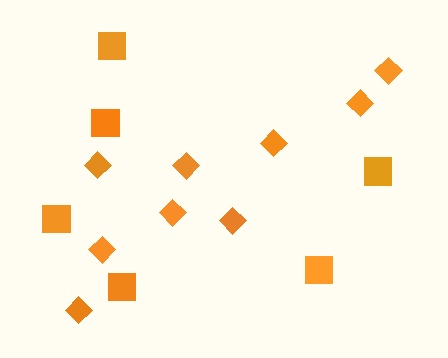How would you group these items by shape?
There are 2 groups: one group of diamonds (9) and one group of squares (6).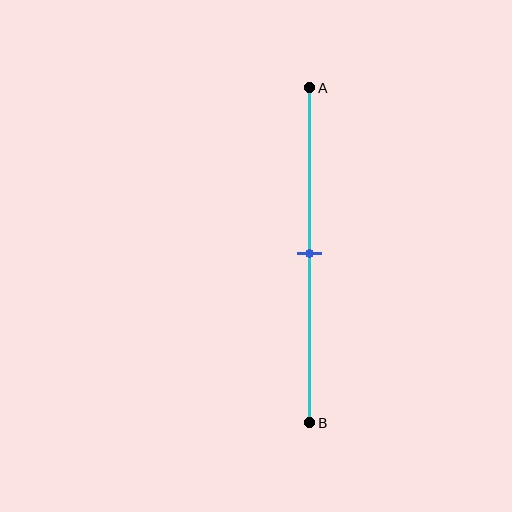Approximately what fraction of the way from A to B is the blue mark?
The blue mark is approximately 50% of the way from A to B.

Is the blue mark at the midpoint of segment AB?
Yes, the mark is approximately at the midpoint.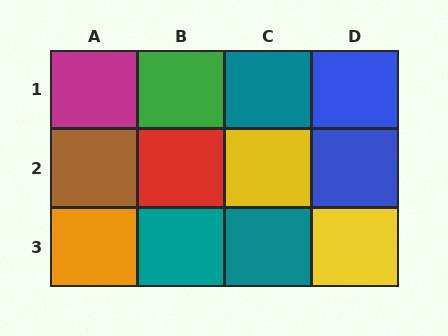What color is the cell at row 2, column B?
Red.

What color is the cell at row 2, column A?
Brown.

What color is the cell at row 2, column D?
Blue.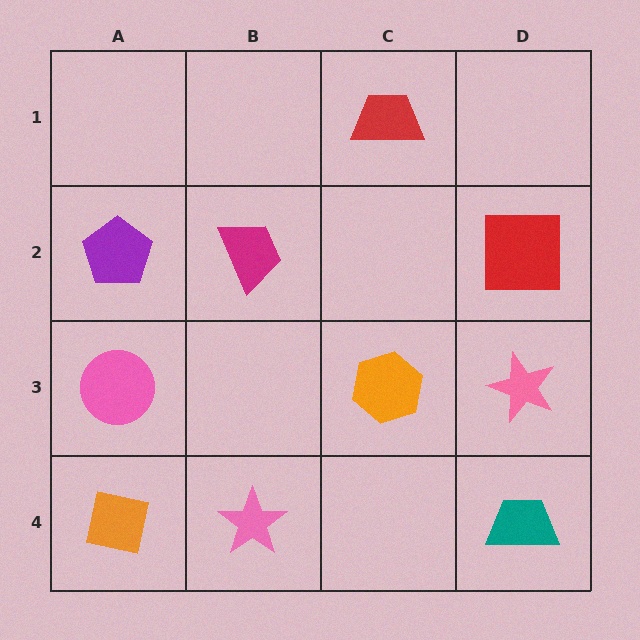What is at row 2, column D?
A red square.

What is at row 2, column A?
A purple pentagon.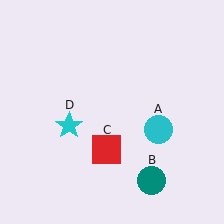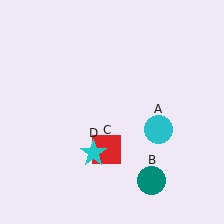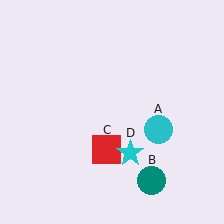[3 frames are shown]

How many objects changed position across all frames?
1 object changed position: cyan star (object D).